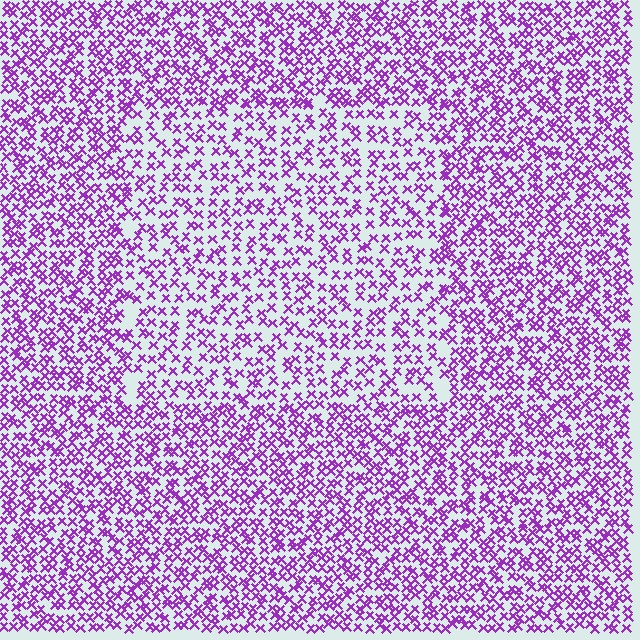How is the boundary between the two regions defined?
The boundary is defined by a change in element density (approximately 1.6x ratio). All elements are the same color, size, and shape.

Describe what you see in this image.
The image contains small purple elements arranged at two different densities. A rectangle-shaped region is visible where the elements are less densely packed than the surrounding area.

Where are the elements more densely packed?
The elements are more densely packed outside the rectangle boundary.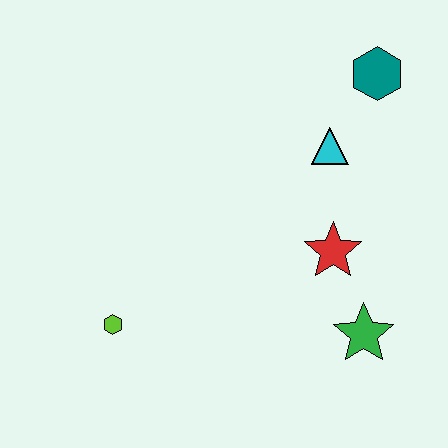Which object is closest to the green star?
The red star is closest to the green star.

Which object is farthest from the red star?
The lime hexagon is farthest from the red star.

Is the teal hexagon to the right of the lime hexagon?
Yes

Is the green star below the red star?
Yes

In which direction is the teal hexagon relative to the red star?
The teal hexagon is above the red star.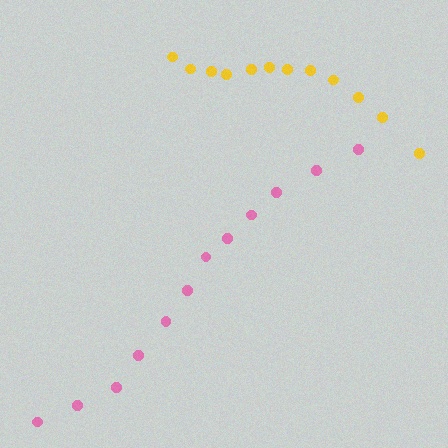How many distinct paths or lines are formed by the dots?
There are 2 distinct paths.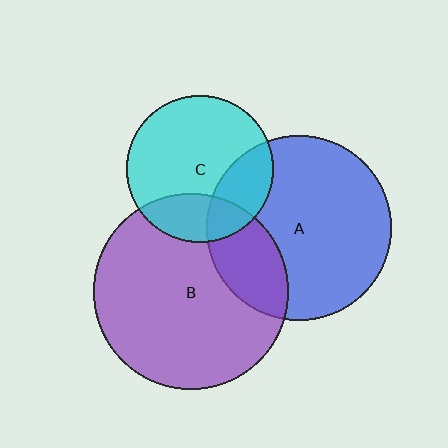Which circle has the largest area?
Circle B (purple).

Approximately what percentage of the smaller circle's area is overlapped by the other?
Approximately 25%.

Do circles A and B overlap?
Yes.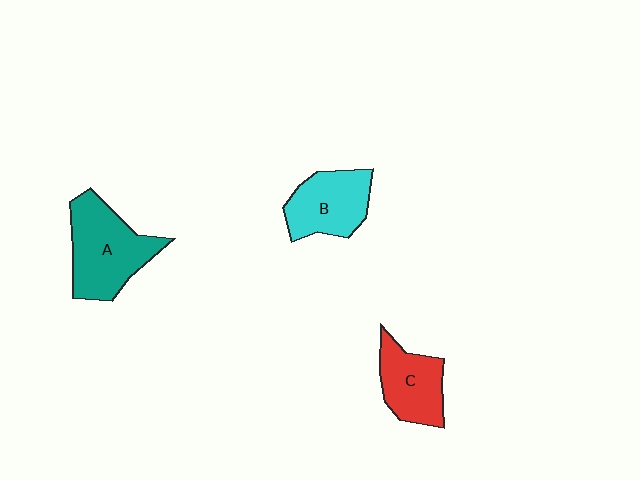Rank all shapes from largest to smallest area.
From largest to smallest: A (teal), B (cyan), C (red).